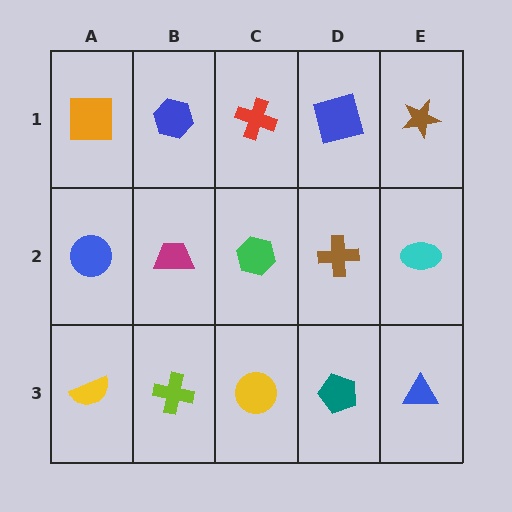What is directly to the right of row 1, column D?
A brown star.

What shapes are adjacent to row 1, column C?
A green hexagon (row 2, column C), a blue hexagon (row 1, column B), a blue square (row 1, column D).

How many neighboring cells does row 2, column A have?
3.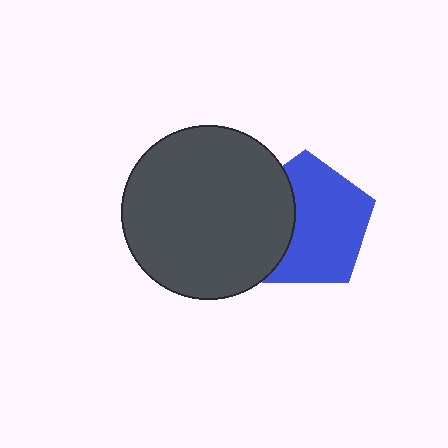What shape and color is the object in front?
The object in front is a dark gray circle.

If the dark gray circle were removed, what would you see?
You would see the complete blue pentagon.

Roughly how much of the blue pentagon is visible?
Most of it is visible (roughly 68%).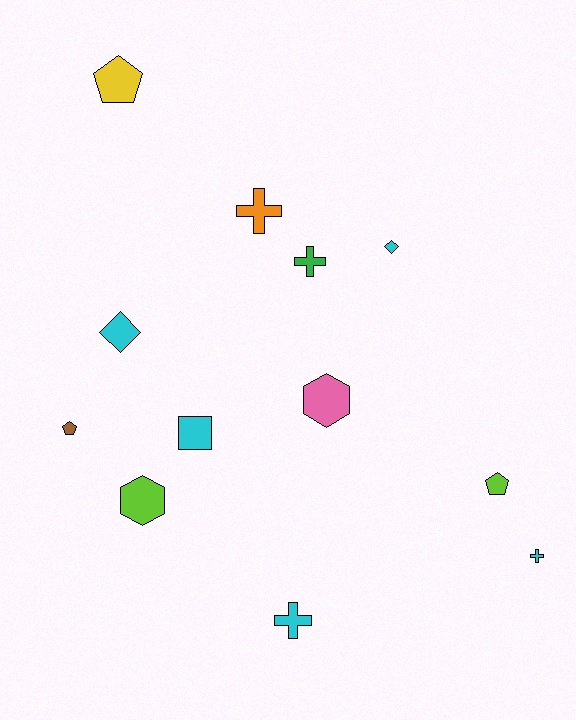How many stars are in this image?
There are no stars.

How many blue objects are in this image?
There are no blue objects.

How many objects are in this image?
There are 12 objects.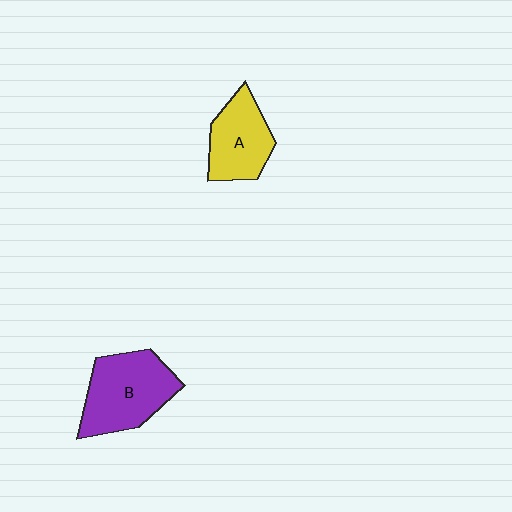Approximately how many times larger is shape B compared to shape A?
Approximately 1.3 times.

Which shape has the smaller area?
Shape A (yellow).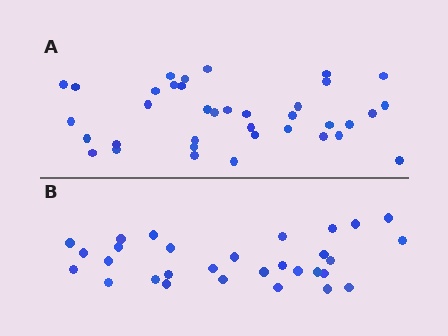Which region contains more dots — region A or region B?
Region A (the top region) has more dots.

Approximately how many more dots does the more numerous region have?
Region A has roughly 8 or so more dots than region B.